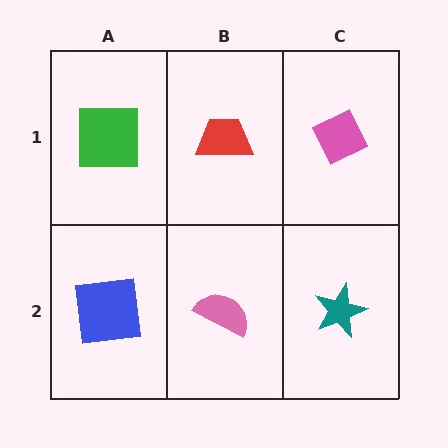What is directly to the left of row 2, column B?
A blue square.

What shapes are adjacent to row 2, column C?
A pink diamond (row 1, column C), a pink semicircle (row 2, column B).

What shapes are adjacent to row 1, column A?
A blue square (row 2, column A), a red trapezoid (row 1, column B).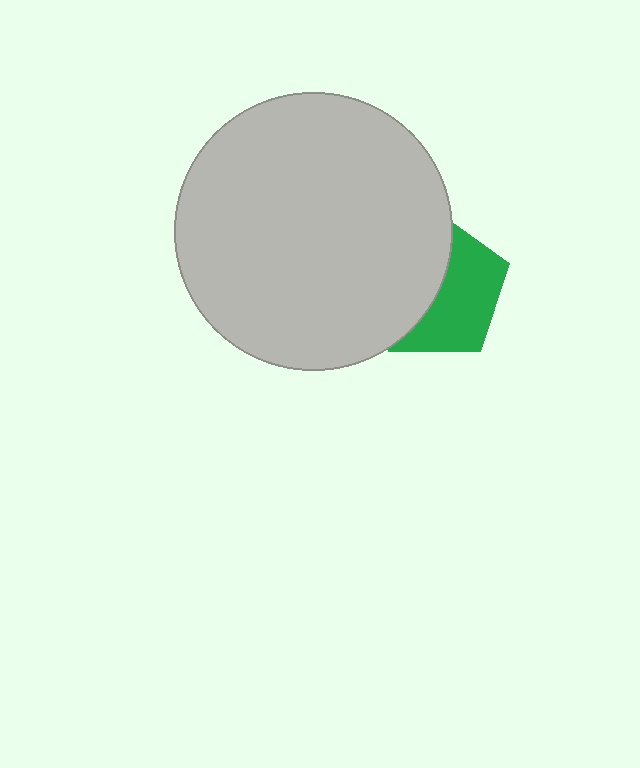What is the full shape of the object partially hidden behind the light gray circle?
The partially hidden object is a green pentagon.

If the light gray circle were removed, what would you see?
You would see the complete green pentagon.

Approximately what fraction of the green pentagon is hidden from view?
Roughly 51% of the green pentagon is hidden behind the light gray circle.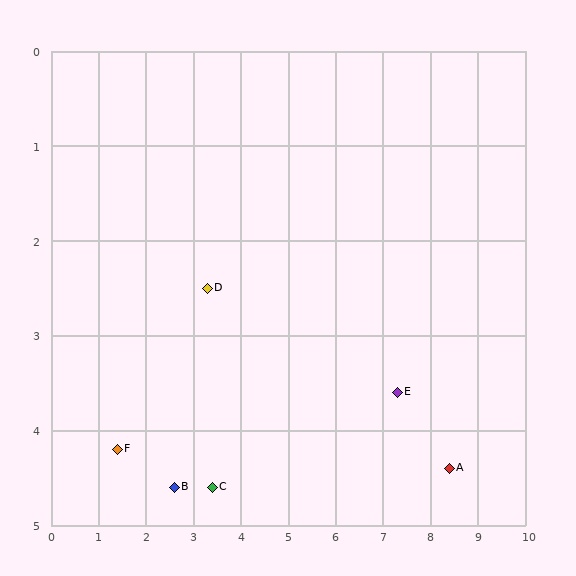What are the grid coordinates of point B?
Point B is at approximately (2.6, 4.6).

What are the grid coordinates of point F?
Point F is at approximately (1.4, 4.2).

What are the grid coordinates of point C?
Point C is at approximately (3.4, 4.6).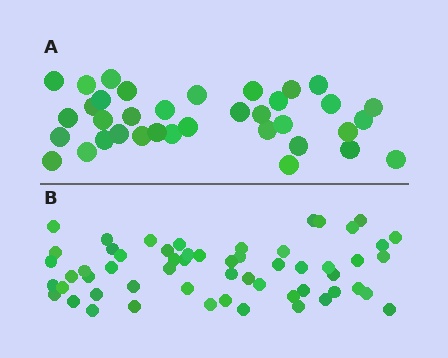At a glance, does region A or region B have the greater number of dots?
Region B (the bottom region) has more dots.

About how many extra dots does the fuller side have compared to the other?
Region B has approximately 20 more dots than region A.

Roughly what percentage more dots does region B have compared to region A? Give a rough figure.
About 60% more.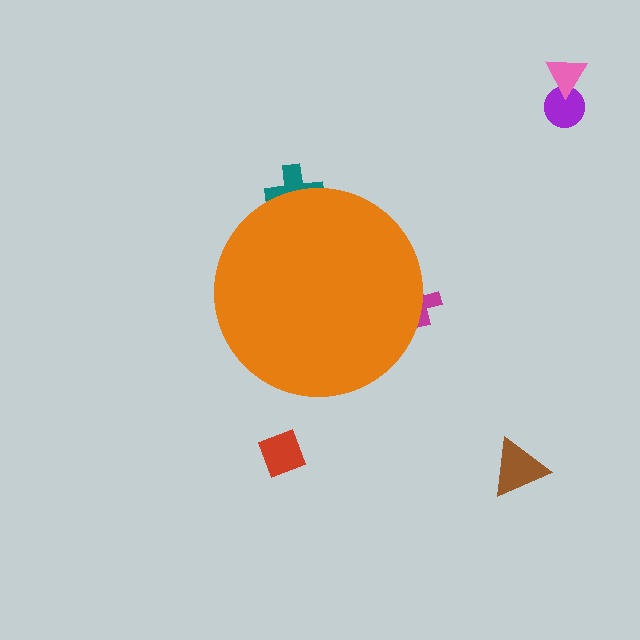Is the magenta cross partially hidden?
Yes, the magenta cross is partially hidden behind the orange circle.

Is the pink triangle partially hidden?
No, the pink triangle is fully visible.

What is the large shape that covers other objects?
An orange circle.